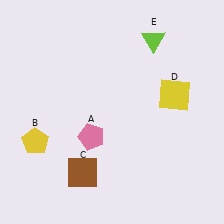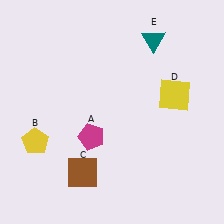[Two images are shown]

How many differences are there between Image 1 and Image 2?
There are 2 differences between the two images.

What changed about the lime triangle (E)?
In Image 1, E is lime. In Image 2, it changed to teal.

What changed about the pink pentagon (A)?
In Image 1, A is pink. In Image 2, it changed to magenta.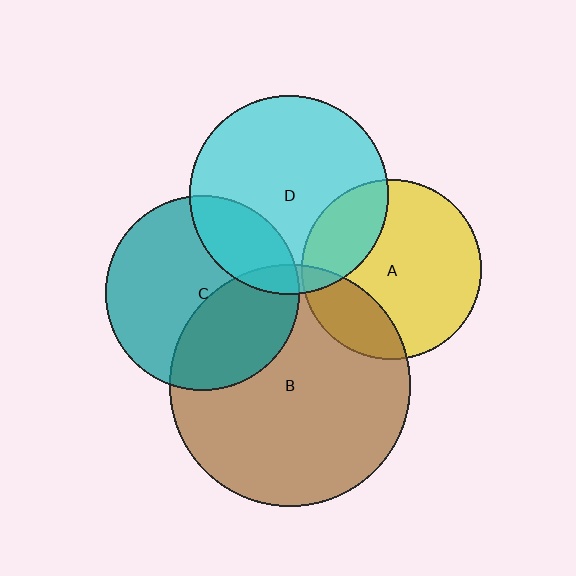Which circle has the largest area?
Circle B (brown).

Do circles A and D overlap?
Yes.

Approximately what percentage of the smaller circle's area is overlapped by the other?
Approximately 25%.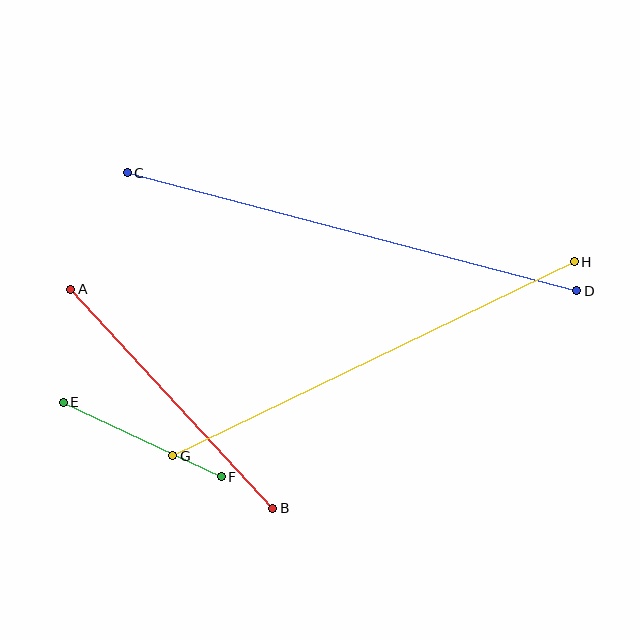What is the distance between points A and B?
The distance is approximately 298 pixels.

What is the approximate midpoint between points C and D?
The midpoint is at approximately (352, 232) pixels.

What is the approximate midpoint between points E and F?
The midpoint is at approximately (142, 439) pixels.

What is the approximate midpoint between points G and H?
The midpoint is at approximately (373, 359) pixels.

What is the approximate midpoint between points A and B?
The midpoint is at approximately (172, 399) pixels.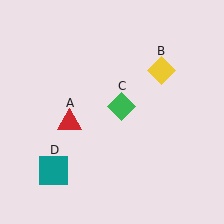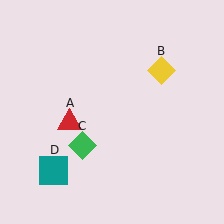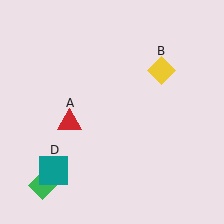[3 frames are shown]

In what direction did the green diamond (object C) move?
The green diamond (object C) moved down and to the left.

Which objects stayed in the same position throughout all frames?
Red triangle (object A) and yellow diamond (object B) and teal square (object D) remained stationary.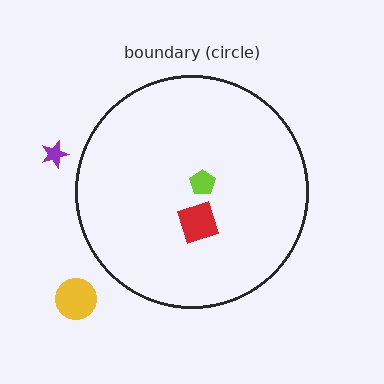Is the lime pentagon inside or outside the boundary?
Inside.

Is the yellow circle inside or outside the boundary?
Outside.